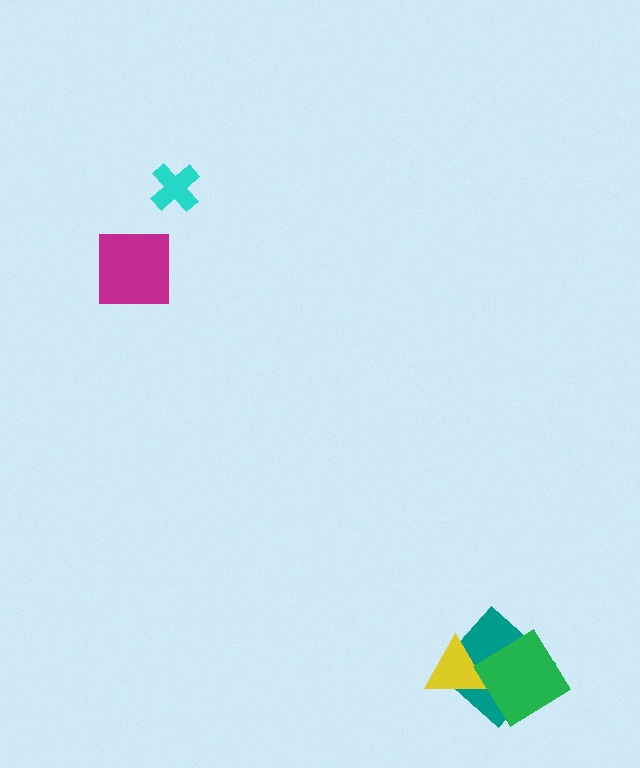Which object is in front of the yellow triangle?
The green diamond is in front of the yellow triangle.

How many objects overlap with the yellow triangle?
2 objects overlap with the yellow triangle.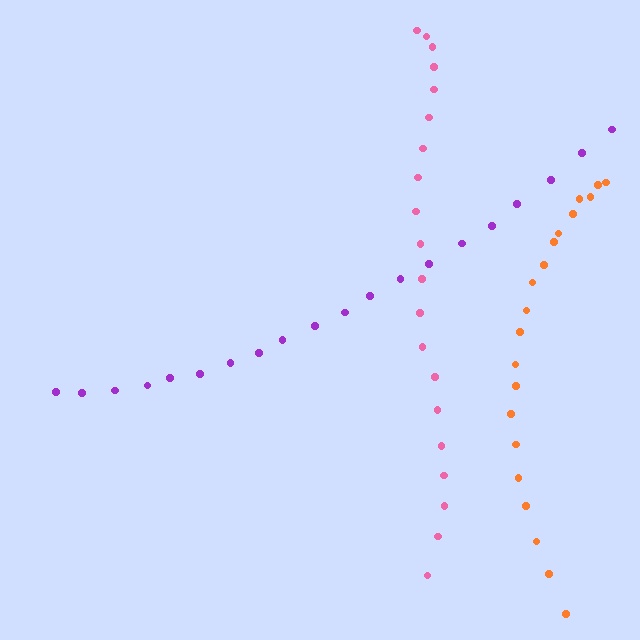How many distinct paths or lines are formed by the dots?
There are 3 distinct paths.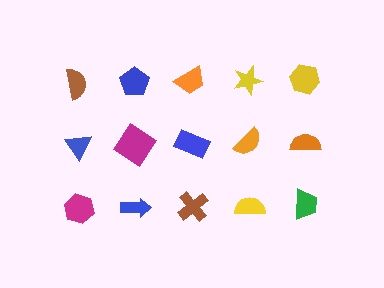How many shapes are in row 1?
5 shapes.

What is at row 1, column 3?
An orange trapezoid.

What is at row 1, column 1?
A brown semicircle.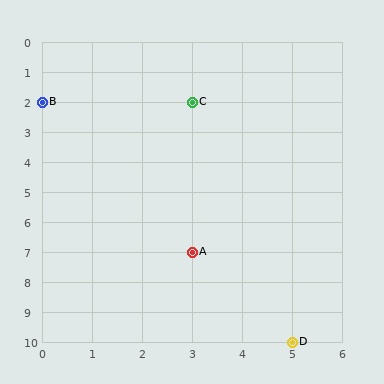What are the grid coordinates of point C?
Point C is at grid coordinates (3, 2).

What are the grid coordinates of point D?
Point D is at grid coordinates (5, 10).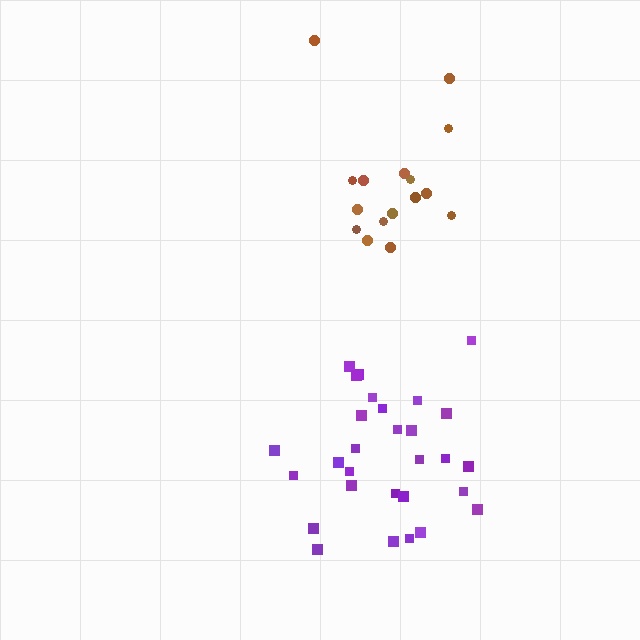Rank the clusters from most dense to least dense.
brown, purple.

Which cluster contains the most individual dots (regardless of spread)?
Purple (29).